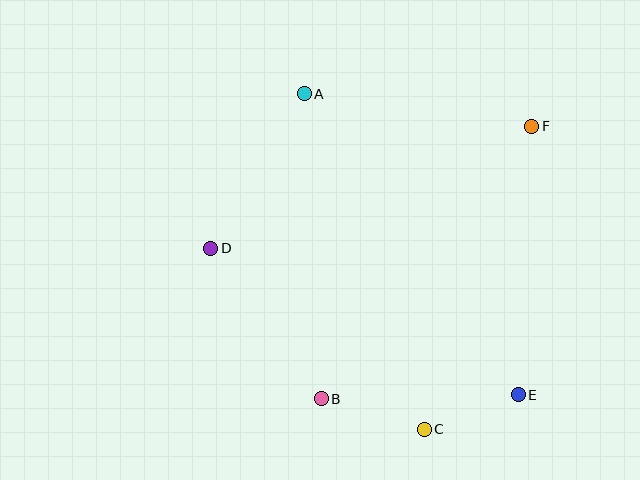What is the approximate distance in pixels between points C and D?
The distance between C and D is approximately 280 pixels.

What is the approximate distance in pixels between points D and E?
The distance between D and E is approximately 340 pixels.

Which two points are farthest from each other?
Points A and E are farthest from each other.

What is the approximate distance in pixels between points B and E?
The distance between B and E is approximately 197 pixels.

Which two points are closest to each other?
Points C and E are closest to each other.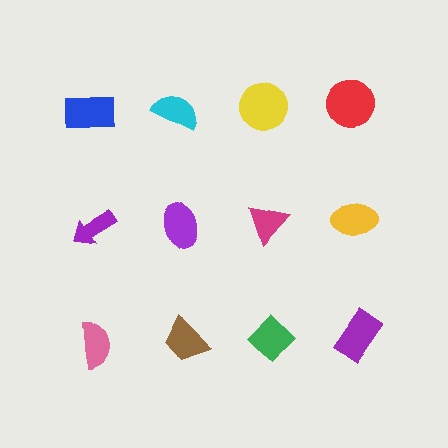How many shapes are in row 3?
4 shapes.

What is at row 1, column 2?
A cyan semicircle.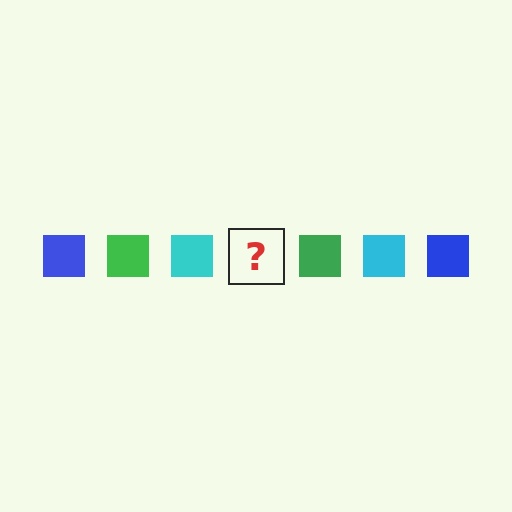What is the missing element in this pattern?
The missing element is a blue square.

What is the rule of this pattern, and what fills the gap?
The rule is that the pattern cycles through blue, green, cyan squares. The gap should be filled with a blue square.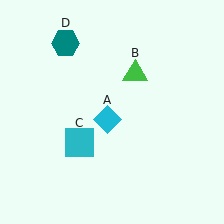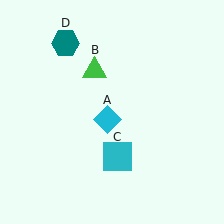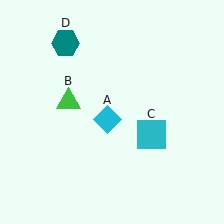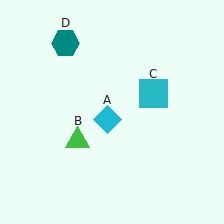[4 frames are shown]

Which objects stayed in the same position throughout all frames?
Cyan diamond (object A) and teal hexagon (object D) remained stationary.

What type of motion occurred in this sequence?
The green triangle (object B), cyan square (object C) rotated counterclockwise around the center of the scene.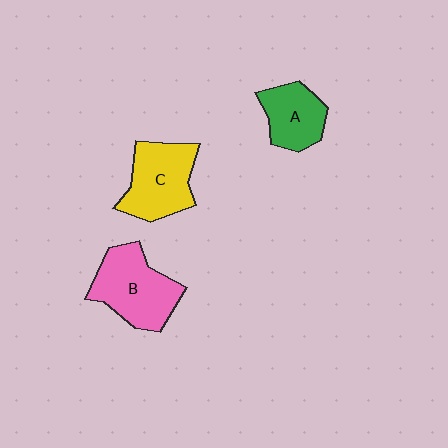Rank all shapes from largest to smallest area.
From largest to smallest: B (pink), C (yellow), A (green).